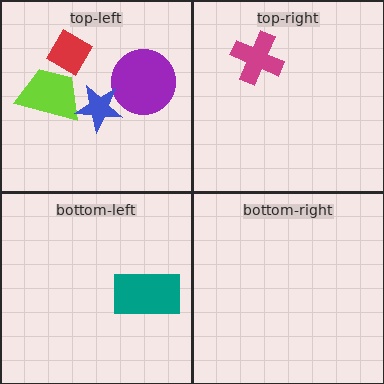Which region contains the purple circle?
The top-left region.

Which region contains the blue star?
The top-left region.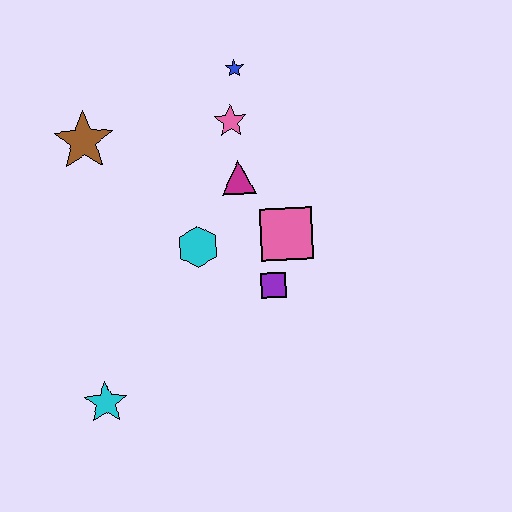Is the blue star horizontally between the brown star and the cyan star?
No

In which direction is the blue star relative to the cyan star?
The blue star is above the cyan star.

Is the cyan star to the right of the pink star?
No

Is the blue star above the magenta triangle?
Yes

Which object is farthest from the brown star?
The cyan star is farthest from the brown star.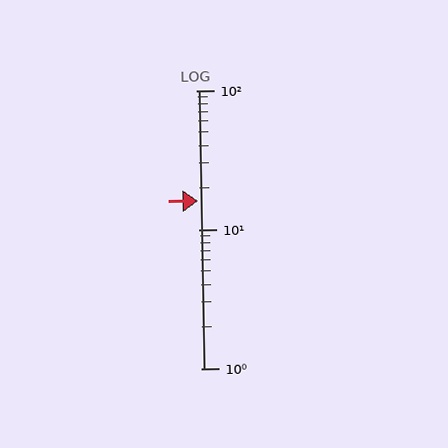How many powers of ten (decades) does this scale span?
The scale spans 2 decades, from 1 to 100.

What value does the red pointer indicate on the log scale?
The pointer indicates approximately 16.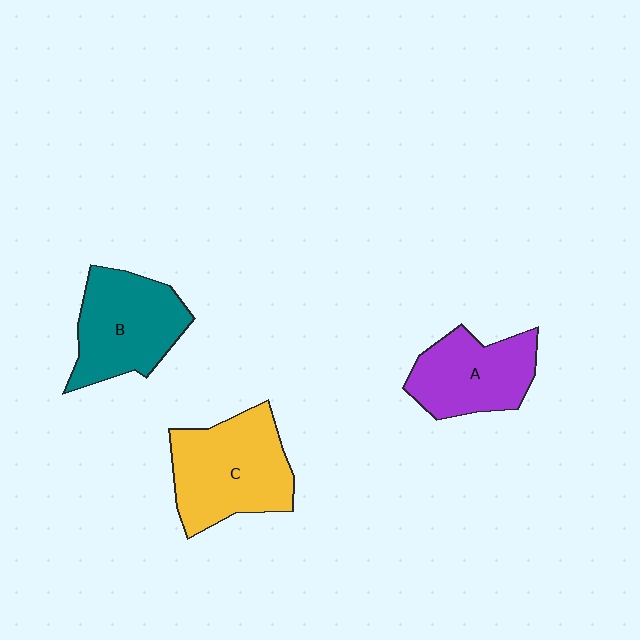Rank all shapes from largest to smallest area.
From largest to smallest: C (yellow), B (teal), A (purple).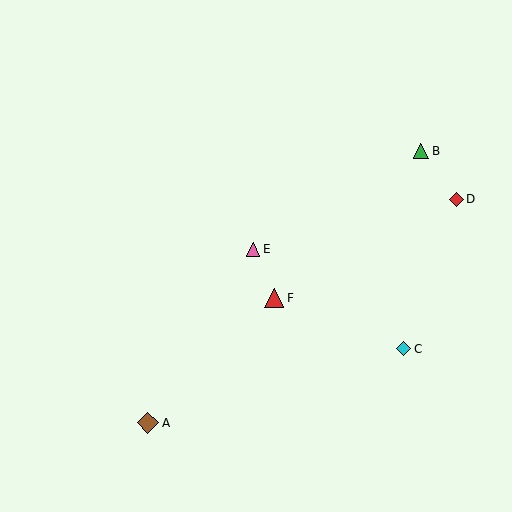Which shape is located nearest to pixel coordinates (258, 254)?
The pink triangle (labeled E) at (253, 249) is nearest to that location.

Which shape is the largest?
The brown diamond (labeled A) is the largest.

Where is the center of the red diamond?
The center of the red diamond is at (456, 199).